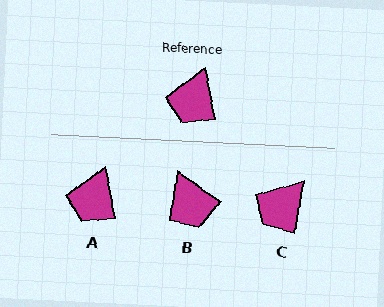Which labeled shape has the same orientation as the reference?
A.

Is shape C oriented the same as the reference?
No, it is off by about 20 degrees.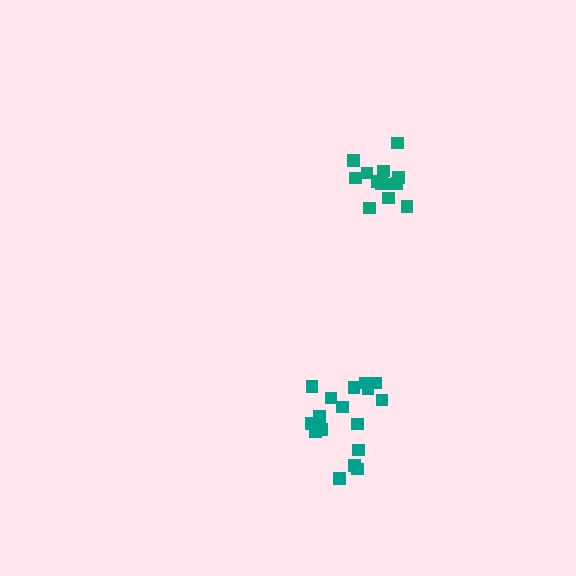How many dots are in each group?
Group 1: 17 dots, Group 2: 13 dots (30 total).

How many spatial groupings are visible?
There are 2 spatial groupings.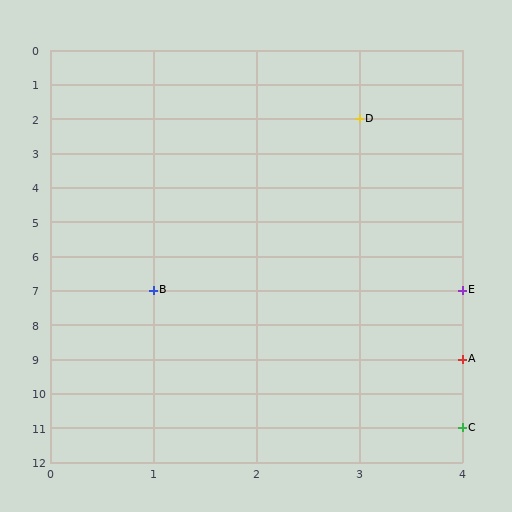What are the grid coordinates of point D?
Point D is at grid coordinates (3, 2).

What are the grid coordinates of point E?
Point E is at grid coordinates (4, 7).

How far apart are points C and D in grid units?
Points C and D are 1 column and 9 rows apart (about 9.1 grid units diagonally).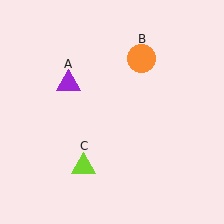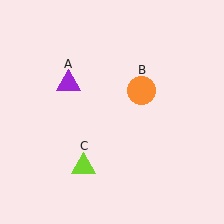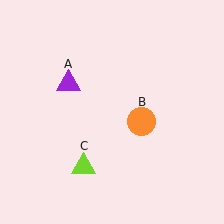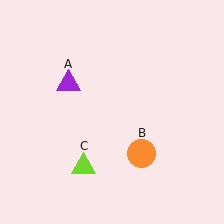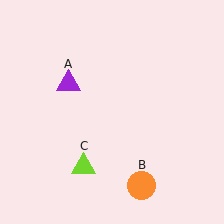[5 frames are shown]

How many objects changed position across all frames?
1 object changed position: orange circle (object B).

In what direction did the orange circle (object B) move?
The orange circle (object B) moved down.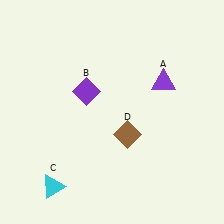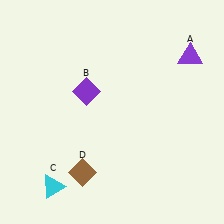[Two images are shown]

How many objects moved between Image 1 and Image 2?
2 objects moved between the two images.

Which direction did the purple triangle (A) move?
The purple triangle (A) moved right.